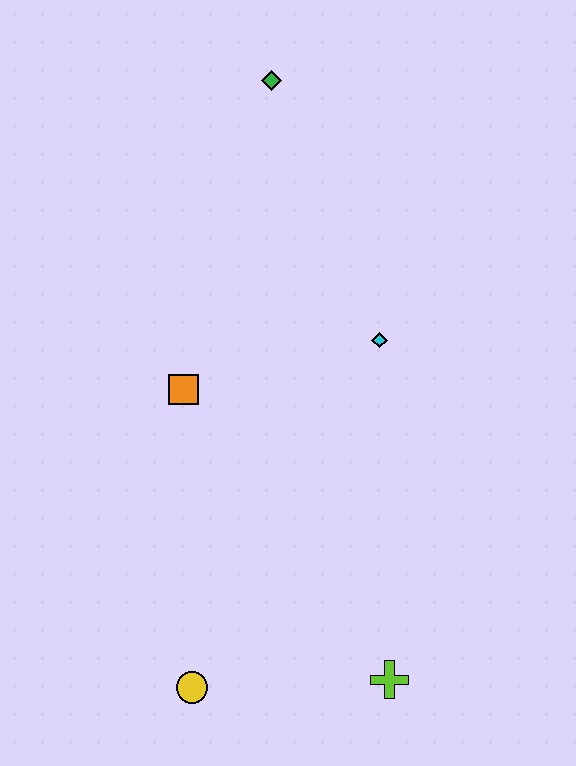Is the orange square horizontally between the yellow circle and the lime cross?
No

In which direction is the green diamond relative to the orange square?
The green diamond is above the orange square.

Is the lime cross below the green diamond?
Yes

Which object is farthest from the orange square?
The lime cross is farthest from the orange square.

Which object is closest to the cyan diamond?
The orange square is closest to the cyan diamond.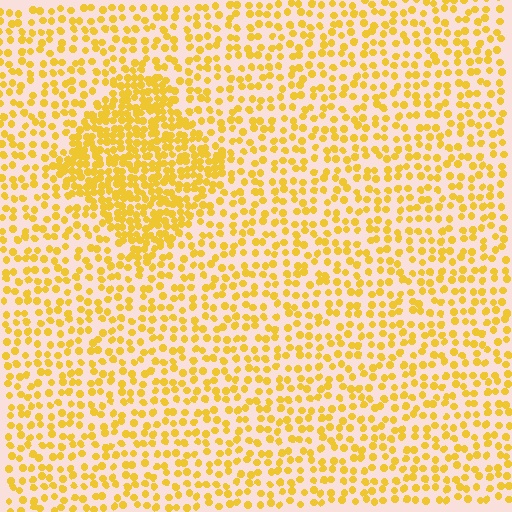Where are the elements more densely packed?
The elements are more densely packed inside the diamond boundary.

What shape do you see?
I see a diamond.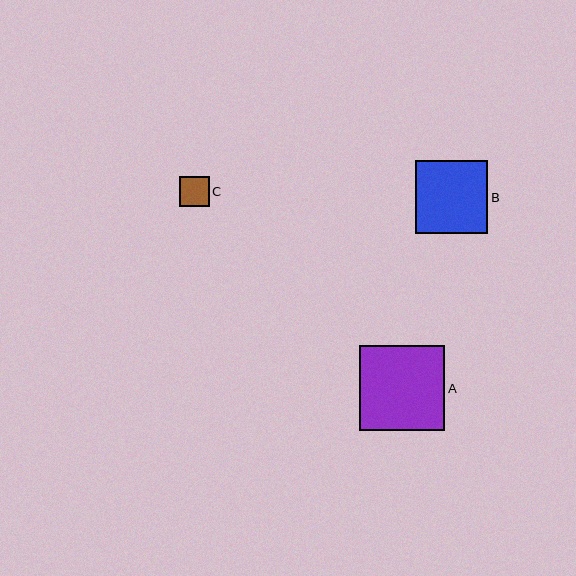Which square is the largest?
Square A is the largest with a size of approximately 85 pixels.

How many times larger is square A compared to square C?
Square A is approximately 2.8 times the size of square C.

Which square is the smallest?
Square C is the smallest with a size of approximately 30 pixels.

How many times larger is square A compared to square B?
Square A is approximately 1.2 times the size of square B.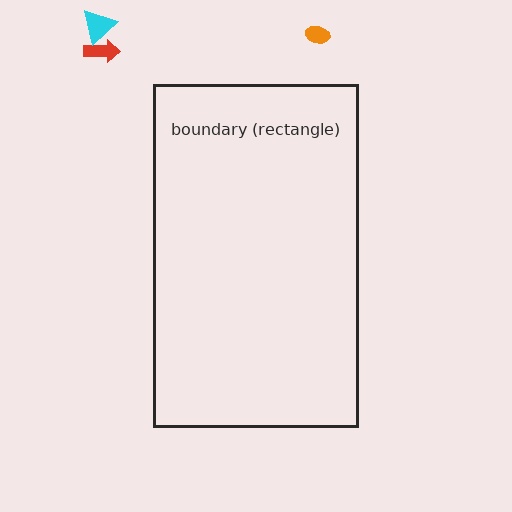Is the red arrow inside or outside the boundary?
Outside.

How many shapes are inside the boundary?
0 inside, 3 outside.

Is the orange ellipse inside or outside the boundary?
Outside.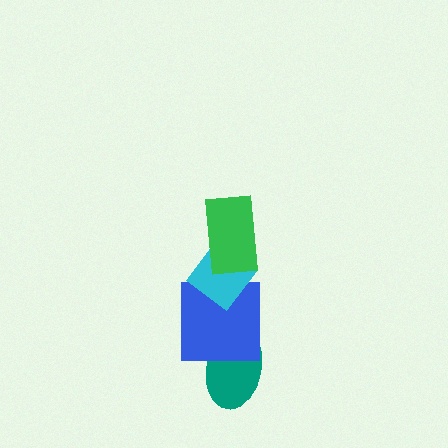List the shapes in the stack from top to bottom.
From top to bottom: the green rectangle, the cyan diamond, the blue square, the teal ellipse.